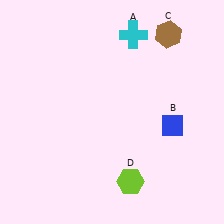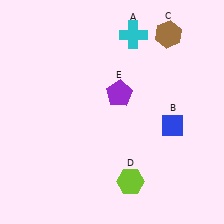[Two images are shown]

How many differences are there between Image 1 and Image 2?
There is 1 difference between the two images.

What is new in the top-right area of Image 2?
A purple pentagon (E) was added in the top-right area of Image 2.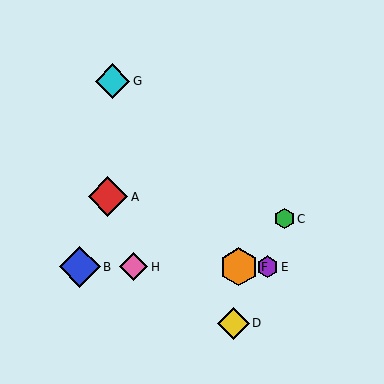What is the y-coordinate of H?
Object H is at y≈267.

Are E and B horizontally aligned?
Yes, both are at y≈267.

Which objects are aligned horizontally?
Objects B, E, F, H are aligned horizontally.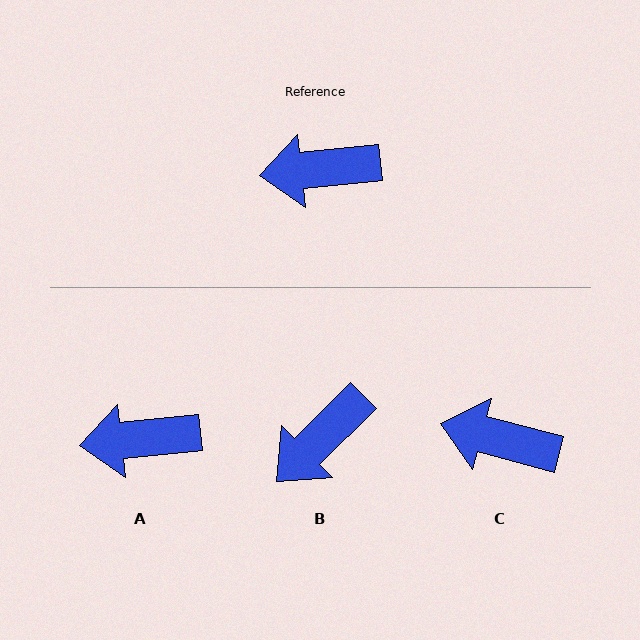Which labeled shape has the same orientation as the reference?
A.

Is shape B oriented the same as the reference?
No, it is off by about 39 degrees.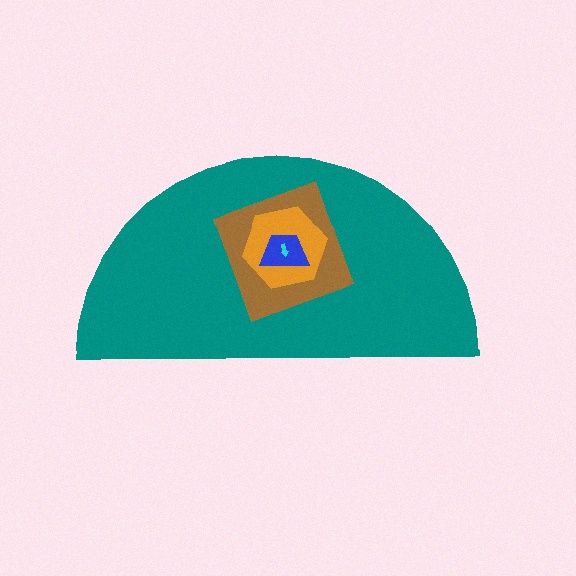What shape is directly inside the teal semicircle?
The brown diamond.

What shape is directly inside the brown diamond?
The orange hexagon.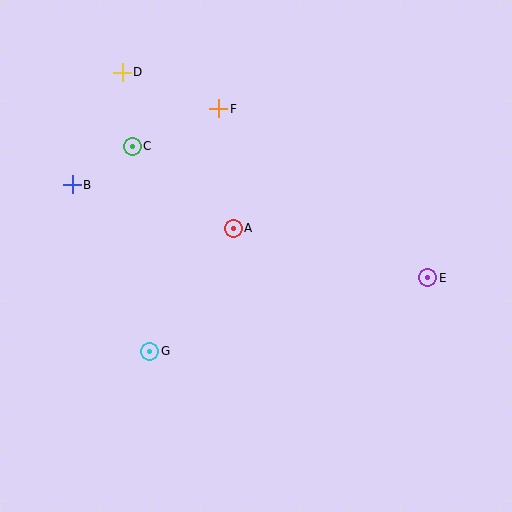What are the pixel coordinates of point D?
Point D is at (122, 72).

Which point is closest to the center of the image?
Point A at (233, 228) is closest to the center.